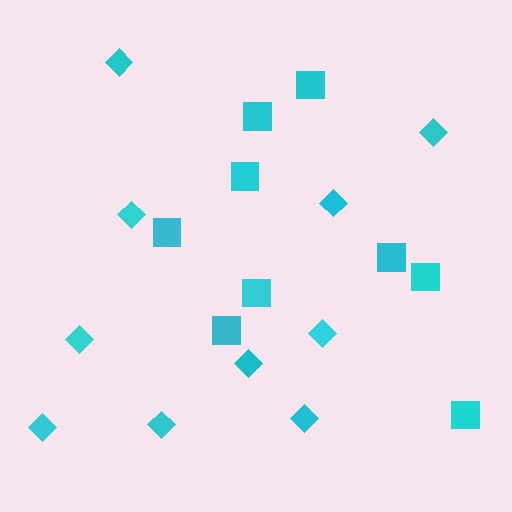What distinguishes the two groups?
There are 2 groups: one group of diamonds (10) and one group of squares (9).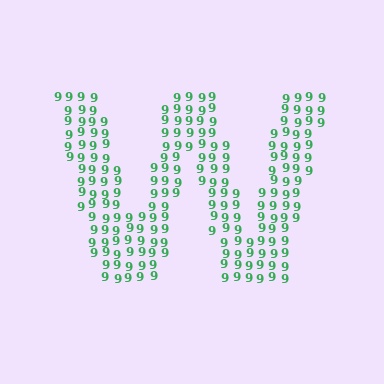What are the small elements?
The small elements are digit 9's.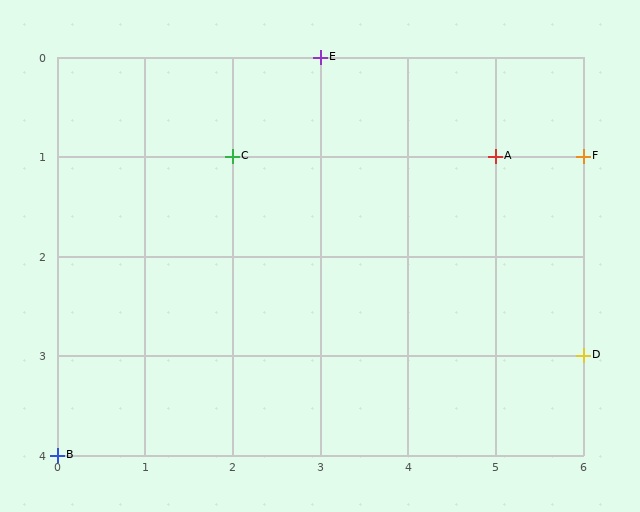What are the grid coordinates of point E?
Point E is at grid coordinates (3, 0).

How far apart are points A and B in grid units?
Points A and B are 5 columns and 3 rows apart (about 5.8 grid units diagonally).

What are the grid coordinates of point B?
Point B is at grid coordinates (0, 4).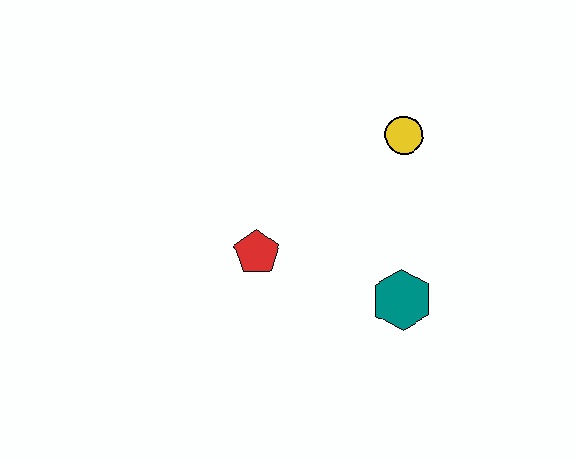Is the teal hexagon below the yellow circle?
Yes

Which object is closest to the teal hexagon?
The red pentagon is closest to the teal hexagon.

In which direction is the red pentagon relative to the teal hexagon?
The red pentagon is to the left of the teal hexagon.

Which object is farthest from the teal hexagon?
The yellow circle is farthest from the teal hexagon.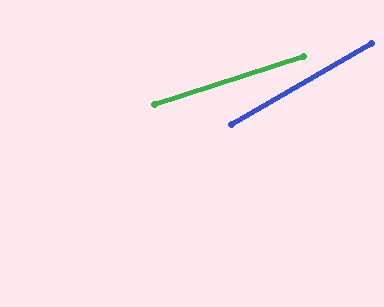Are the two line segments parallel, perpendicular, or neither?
Neither parallel nor perpendicular — they differ by about 12°.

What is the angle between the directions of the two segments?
Approximately 12 degrees.